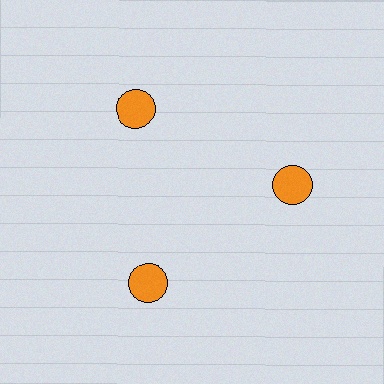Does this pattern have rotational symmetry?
Yes, this pattern has 3-fold rotational symmetry. It looks the same after rotating 120 degrees around the center.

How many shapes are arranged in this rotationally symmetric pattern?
There are 3 shapes, arranged in 3 groups of 1.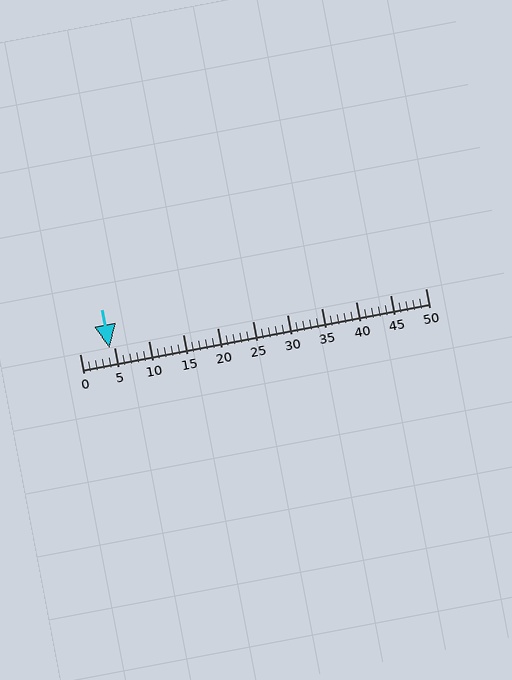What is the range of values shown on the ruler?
The ruler shows values from 0 to 50.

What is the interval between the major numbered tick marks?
The major tick marks are spaced 5 units apart.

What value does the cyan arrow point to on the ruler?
The cyan arrow points to approximately 4.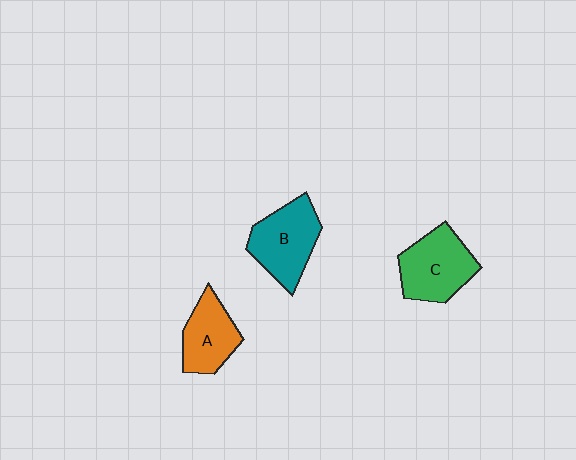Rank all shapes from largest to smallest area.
From largest to smallest: C (green), B (teal), A (orange).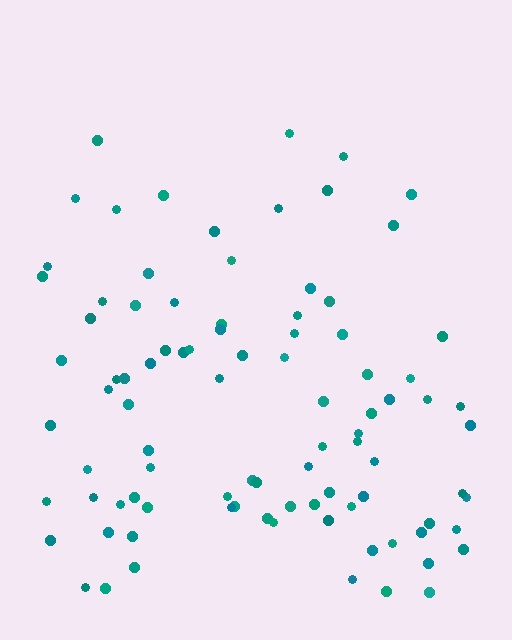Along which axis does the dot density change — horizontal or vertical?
Vertical.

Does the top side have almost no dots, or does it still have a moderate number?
Still a moderate number, just noticeably fewer than the bottom.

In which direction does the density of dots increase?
From top to bottom, with the bottom side densest.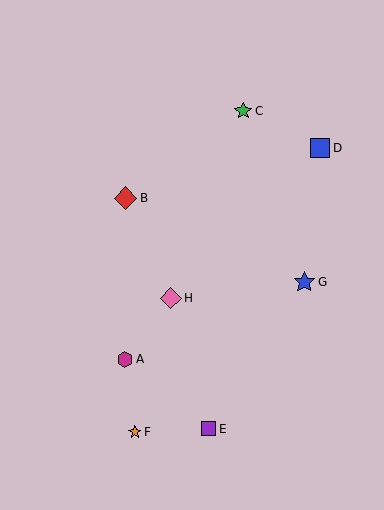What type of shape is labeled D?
Shape D is a blue square.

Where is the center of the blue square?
The center of the blue square is at (320, 148).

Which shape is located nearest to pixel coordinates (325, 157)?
The blue square (labeled D) at (320, 148) is nearest to that location.